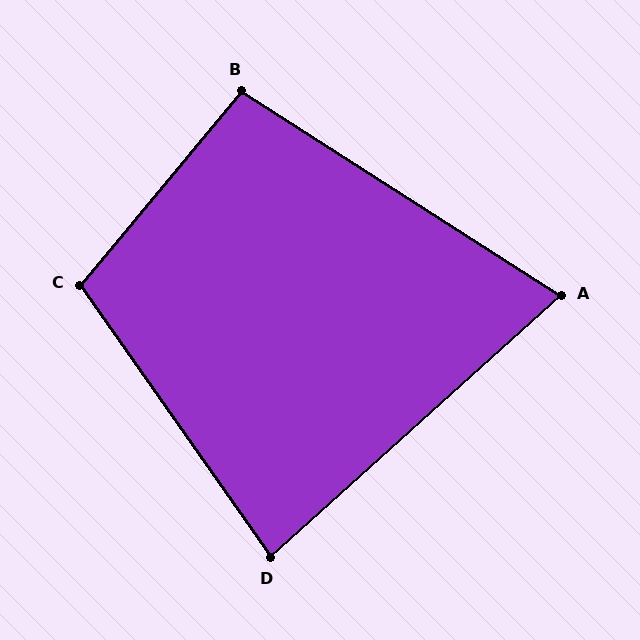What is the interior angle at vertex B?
Approximately 97 degrees (obtuse).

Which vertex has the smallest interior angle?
A, at approximately 75 degrees.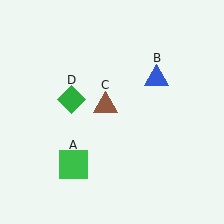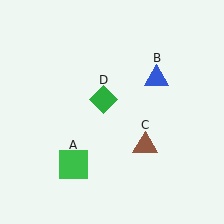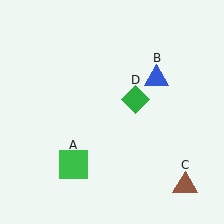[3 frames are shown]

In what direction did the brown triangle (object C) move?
The brown triangle (object C) moved down and to the right.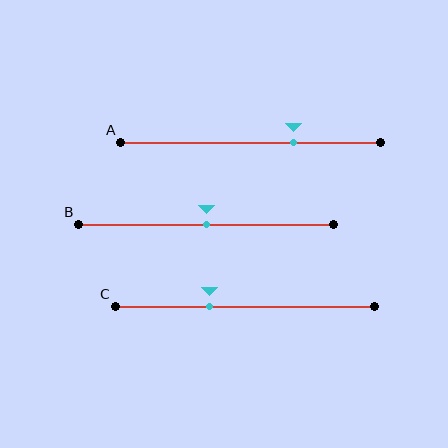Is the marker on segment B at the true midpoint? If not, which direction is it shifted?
Yes, the marker on segment B is at the true midpoint.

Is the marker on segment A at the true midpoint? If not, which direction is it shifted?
No, the marker on segment A is shifted to the right by about 17% of the segment length.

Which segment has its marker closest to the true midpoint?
Segment B has its marker closest to the true midpoint.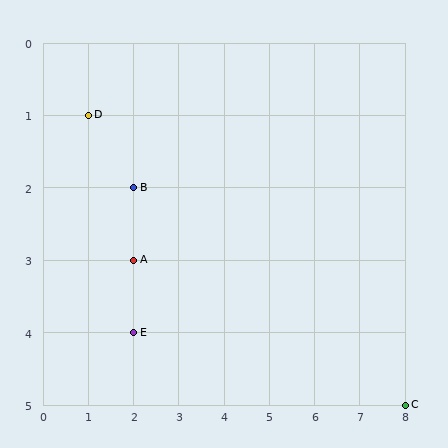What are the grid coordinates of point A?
Point A is at grid coordinates (2, 3).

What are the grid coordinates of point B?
Point B is at grid coordinates (2, 2).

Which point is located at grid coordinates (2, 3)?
Point A is at (2, 3).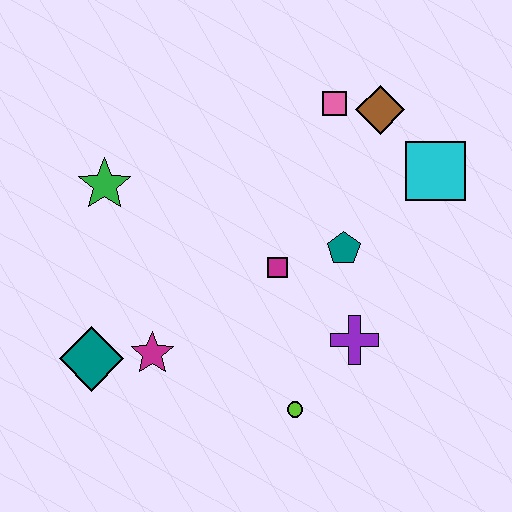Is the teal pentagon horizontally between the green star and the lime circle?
No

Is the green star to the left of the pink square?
Yes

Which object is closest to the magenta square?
The teal pentagon is closest to the magenta square.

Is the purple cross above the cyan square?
No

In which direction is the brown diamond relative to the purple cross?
The brown diamond is above the purple cross.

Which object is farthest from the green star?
The cyan square is farthest from the green star.